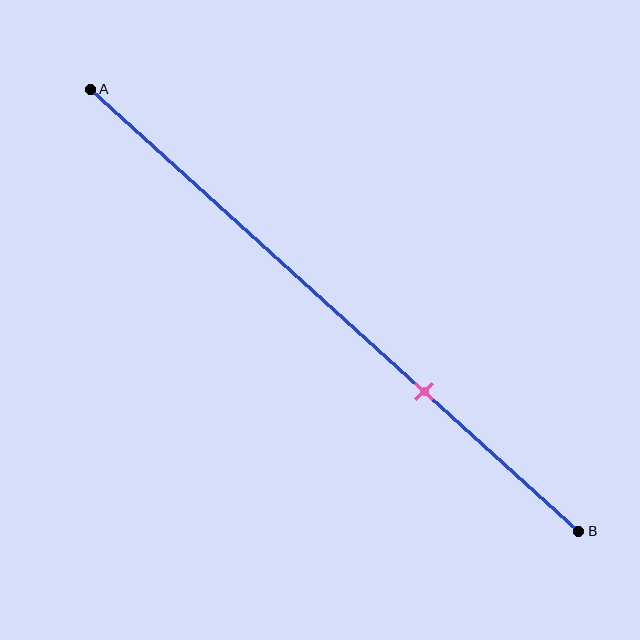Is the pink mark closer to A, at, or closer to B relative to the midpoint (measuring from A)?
The pink mark is closer to point B than the midpoint of segment AB.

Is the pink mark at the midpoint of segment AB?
No, the mark is at about 70% from A, not at the 50% midpoint.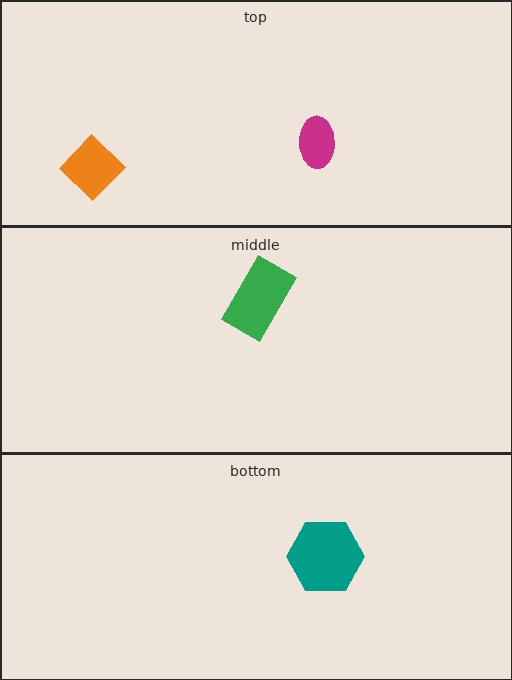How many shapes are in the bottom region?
1.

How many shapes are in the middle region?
1.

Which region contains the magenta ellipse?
The top region.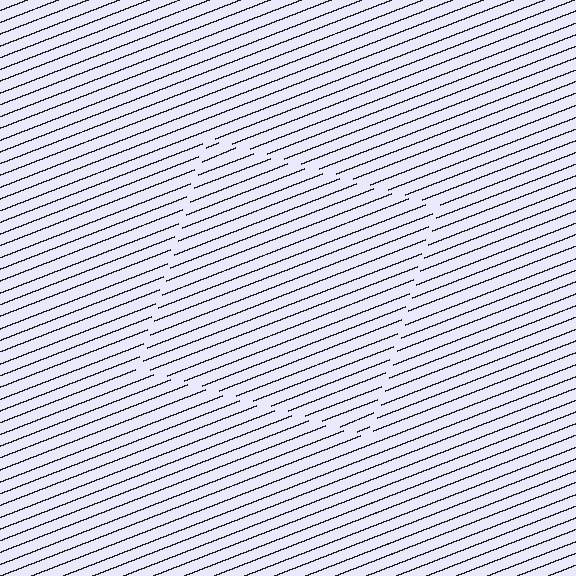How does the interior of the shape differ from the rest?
The interior of the shape contains the same grating, shifted by half a period — the contour is defined by the phase discontinuity where line-ends from the inner and outer gratings abut.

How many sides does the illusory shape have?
4 sides — the line-ends trace a square.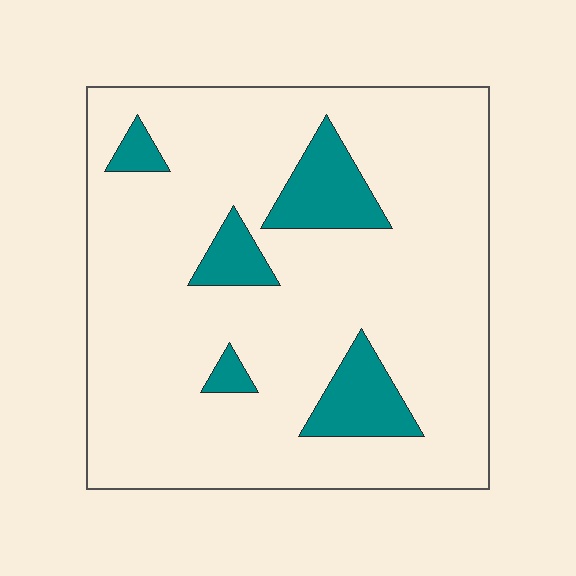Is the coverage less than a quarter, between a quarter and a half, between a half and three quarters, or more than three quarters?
Less than a quarter.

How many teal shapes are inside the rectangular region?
5.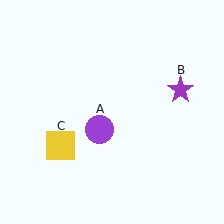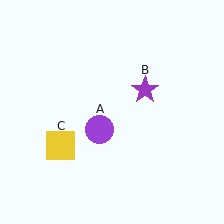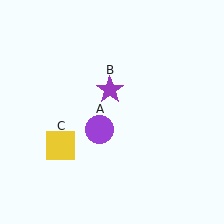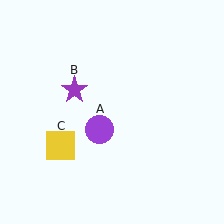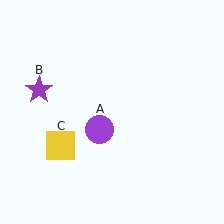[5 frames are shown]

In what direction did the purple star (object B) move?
The purple star (object B) moved left.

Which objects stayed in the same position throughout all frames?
Purple circle (object A) and yellow square (object C) remained stationary.